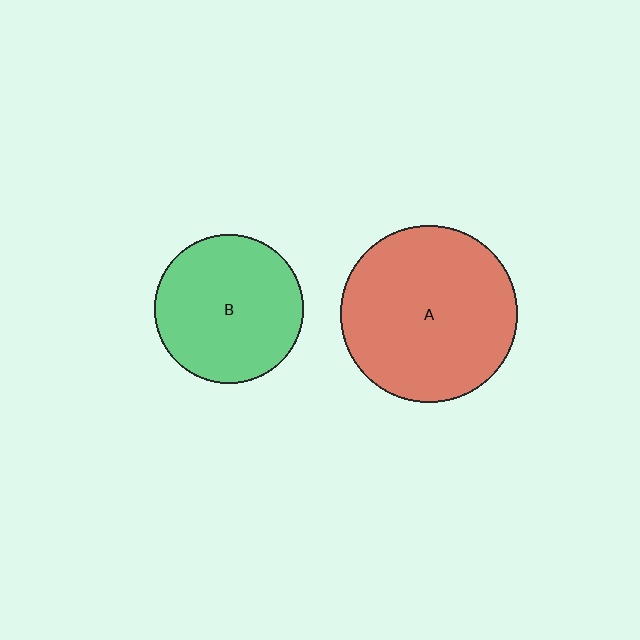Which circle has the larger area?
Circle A (red).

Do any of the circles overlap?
No, none of the circles overlap.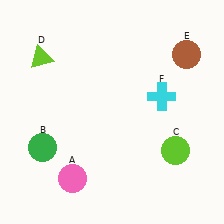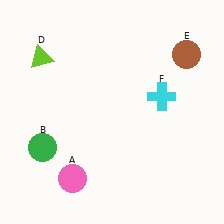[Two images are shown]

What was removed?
The lime circle (C) was removed in Image 2.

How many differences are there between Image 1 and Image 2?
There is 1 difference between the two images.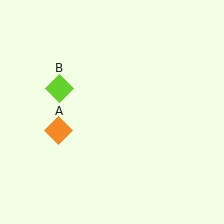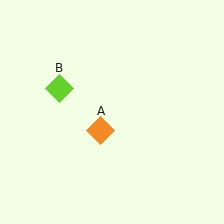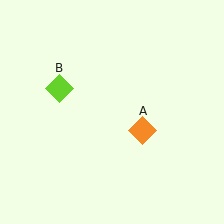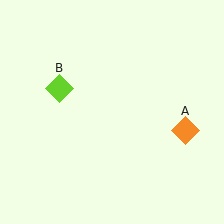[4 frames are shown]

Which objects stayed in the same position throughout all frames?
Lime diamond (object B) remained stationary.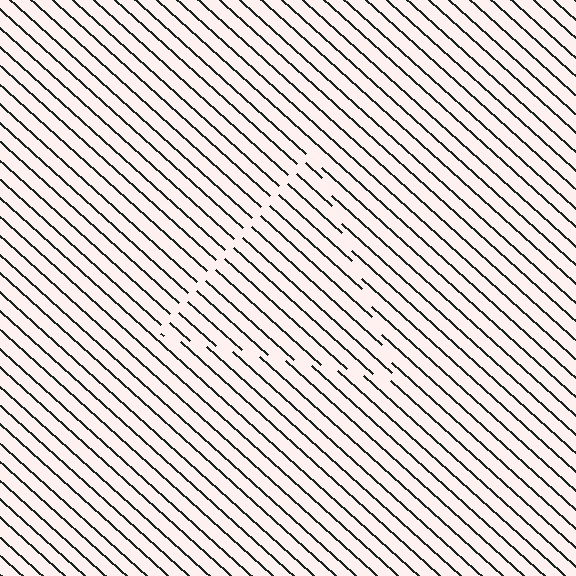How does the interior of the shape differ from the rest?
The interior of the shape contains the same grating, shifted by half a period — the contour is defined by the phase discontinuity where line-ends from the inner and outer gratings abut.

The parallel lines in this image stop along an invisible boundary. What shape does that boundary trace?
An illusory triangle. The interior of the shape contains the same grating, shifted by half a period — the contour is defined by the phase discontinuity where line-ends from the inner and outer gratings abut.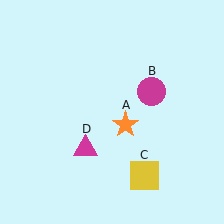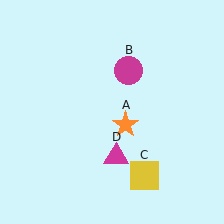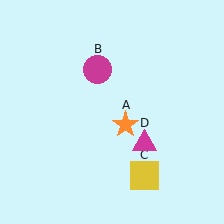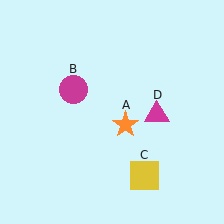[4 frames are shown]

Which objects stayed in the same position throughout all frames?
Orange star (object A) and yellow square (object C) remained stationary.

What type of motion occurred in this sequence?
The magenta circle (object B), magenta triangle (object D) rotated counterclockwise around the center of the scene.